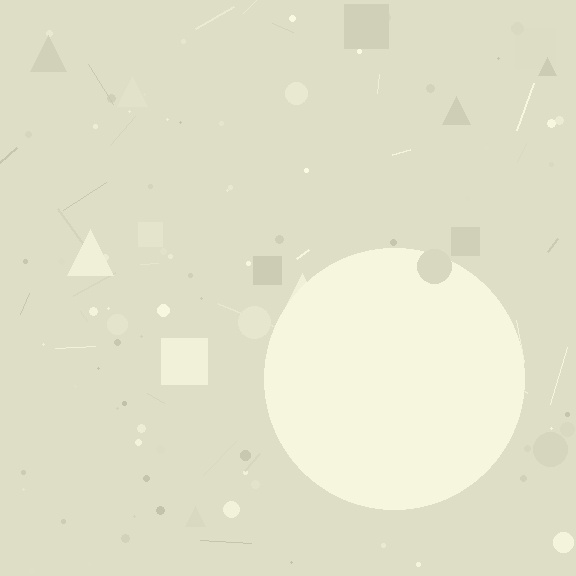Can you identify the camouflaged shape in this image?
The camouflaged shape is a circle.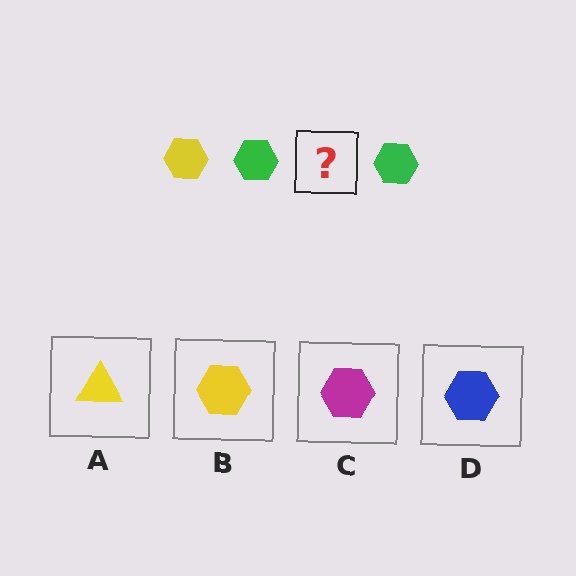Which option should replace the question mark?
Option B.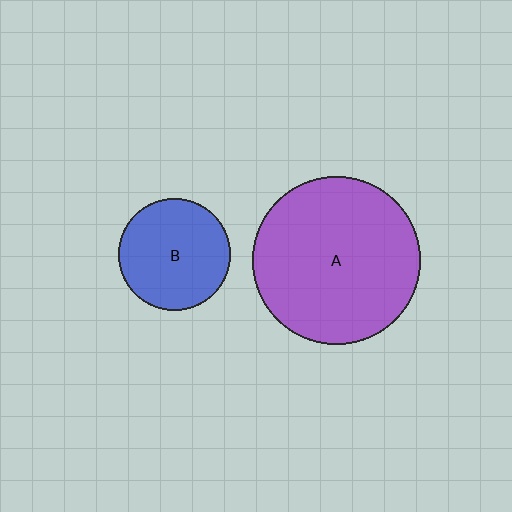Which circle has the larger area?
Circle A (purple).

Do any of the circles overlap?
No, none of the circles overlap.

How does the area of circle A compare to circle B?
Approximately 2.2 times.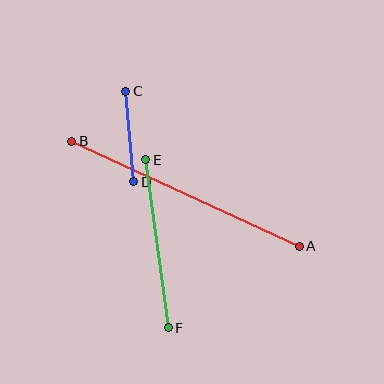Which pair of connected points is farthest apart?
Points A and B are farthest apart.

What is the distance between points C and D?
The distance is approximately 91 pixels.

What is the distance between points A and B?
The distance is approximately 250 pixels.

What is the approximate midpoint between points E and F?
The midpoint is at approximately (157, 244) pixels.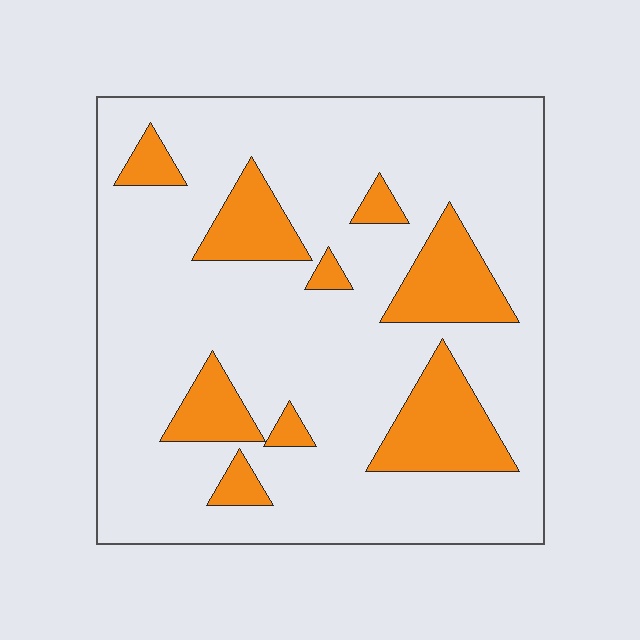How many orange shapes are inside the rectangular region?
9.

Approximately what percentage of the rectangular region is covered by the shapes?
Approximately 20%.